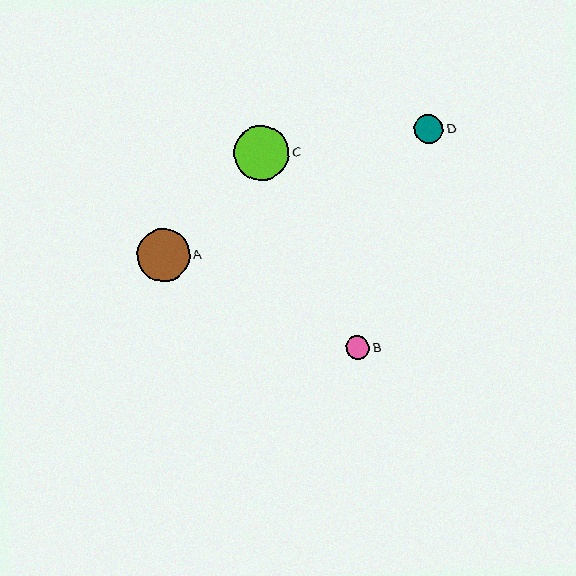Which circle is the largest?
Circle C is the largest with a size of approximately 55 pixels.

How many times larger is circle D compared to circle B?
Circle D is approximately 1.3 times the size of circle B.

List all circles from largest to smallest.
From largest to smallest: C, A, D, B.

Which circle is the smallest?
Circle B is the smallest with a size of approximately 23 pixels.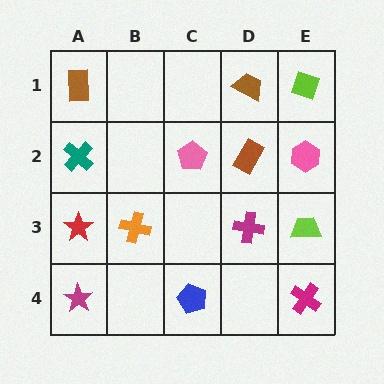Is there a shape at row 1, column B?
No, that cell is empty.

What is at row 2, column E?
A pink hexagon.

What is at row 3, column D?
A magenta cross.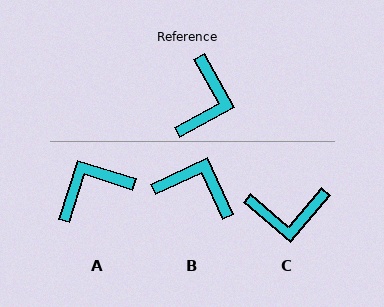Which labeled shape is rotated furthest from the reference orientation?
A, about 134 degrees away.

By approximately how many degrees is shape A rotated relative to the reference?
Approximately 134 degrees counter-clockwise.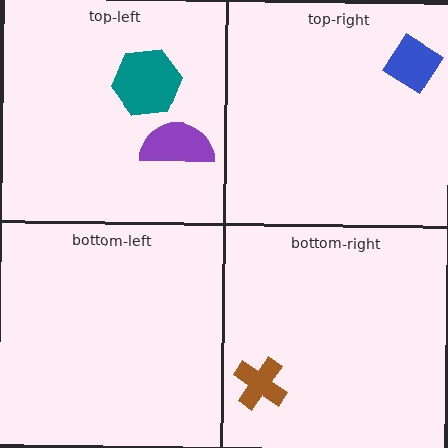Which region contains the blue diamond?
The top-right region.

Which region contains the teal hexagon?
The top-left region.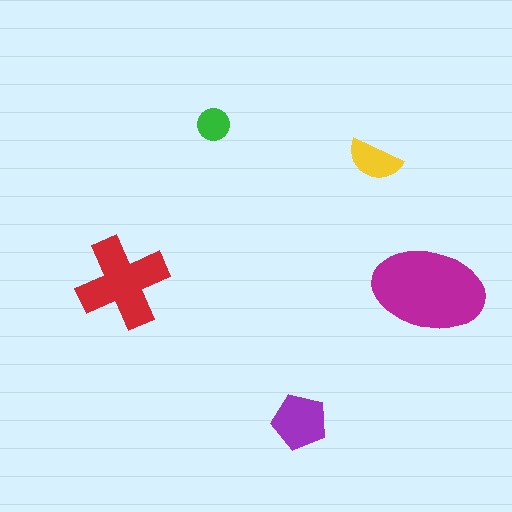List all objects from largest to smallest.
The magenta ellipse, the red cross, the purple pentagon, the yellow semicircle, the green circle.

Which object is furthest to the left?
The red cross is leftmost.